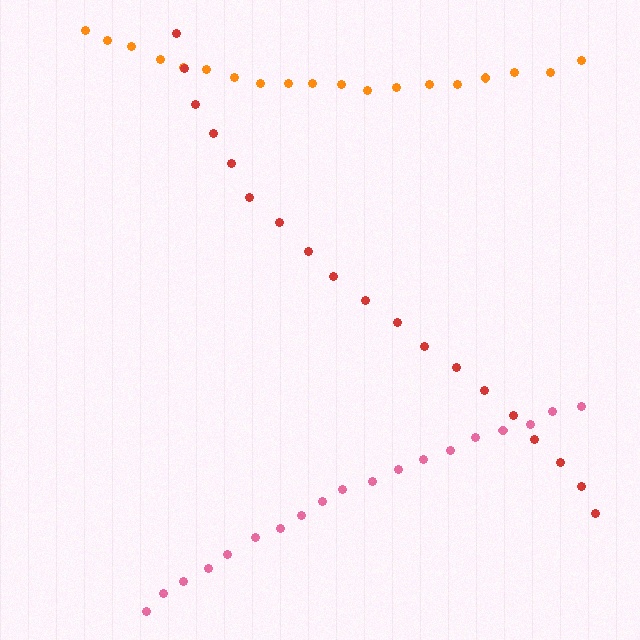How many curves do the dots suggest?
There are 3 distinct paths.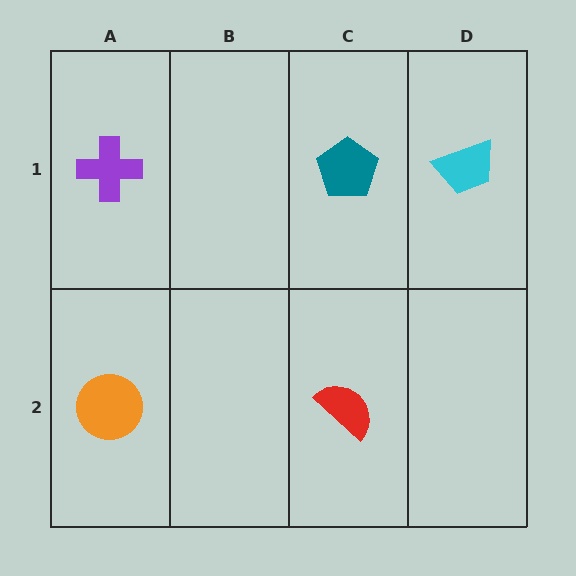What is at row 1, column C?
A teal pentagon.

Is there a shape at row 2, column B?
No, that cell is empty.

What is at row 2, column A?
An orange circle.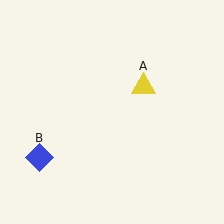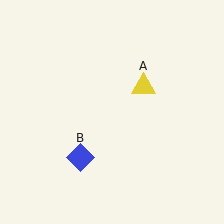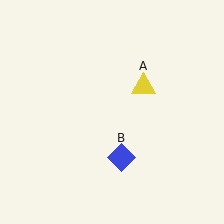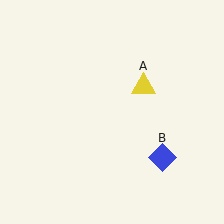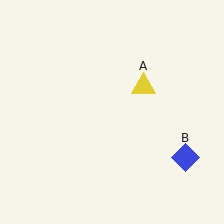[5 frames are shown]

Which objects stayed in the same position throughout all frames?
Yellow triangle (object A) remained stationary.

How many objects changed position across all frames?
1 object changed position: blue diamond (object B).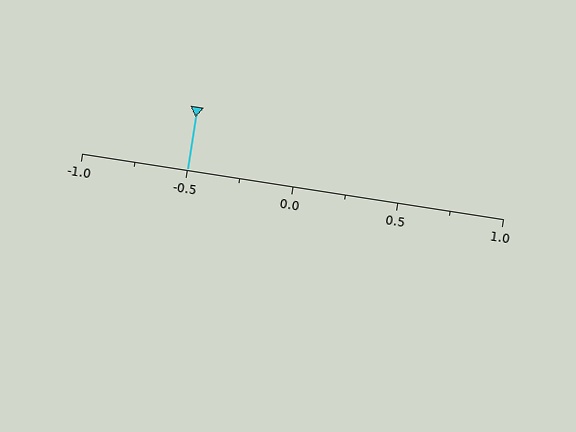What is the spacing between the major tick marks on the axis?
The major ticks are spaced 0.5 apart.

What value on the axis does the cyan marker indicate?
The marker indicates approximately -0.5.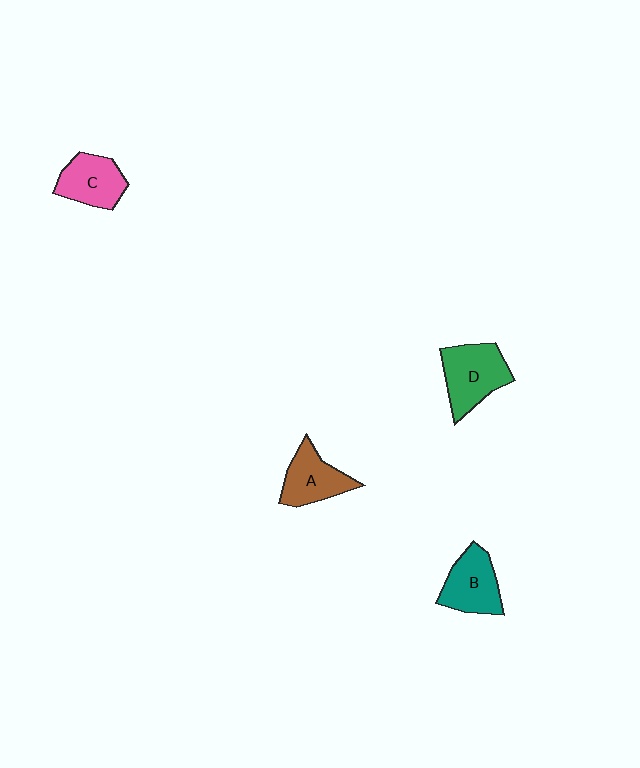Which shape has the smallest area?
Shape A (brown).